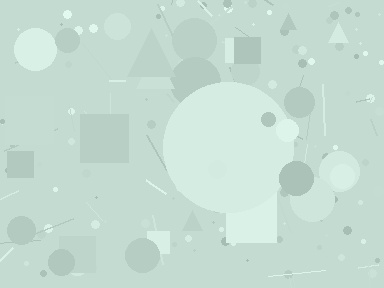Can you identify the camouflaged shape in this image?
The camouflaged shape is a circle.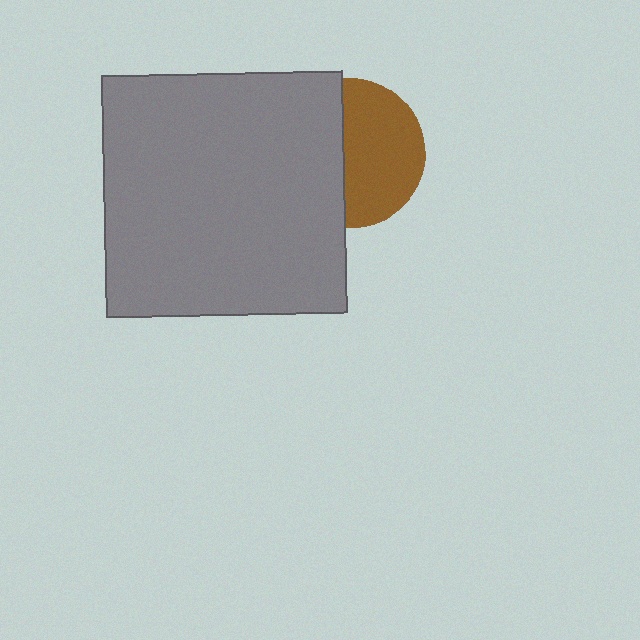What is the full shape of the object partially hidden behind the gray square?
The partially hidden object is a brown circle.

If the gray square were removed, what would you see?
You would see the complete brown circle.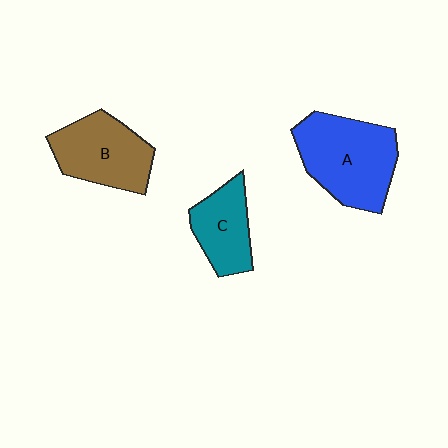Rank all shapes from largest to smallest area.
From largest to smallest: A (blue), B (brown), C (teal).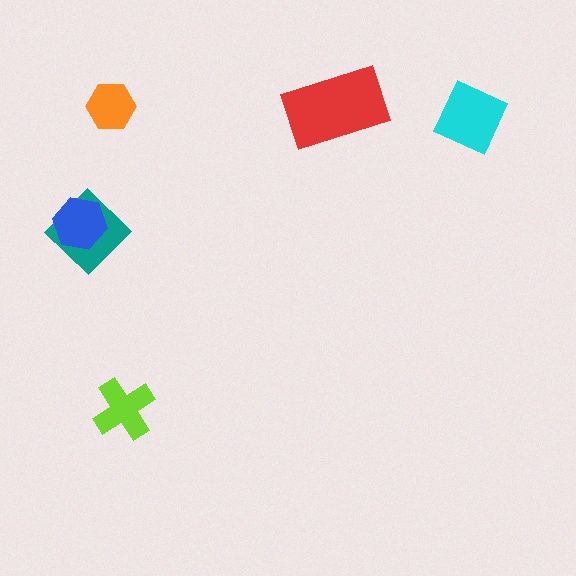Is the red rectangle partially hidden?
No, no other shape covers it.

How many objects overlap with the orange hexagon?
0 objects overlap with the orange hexagon.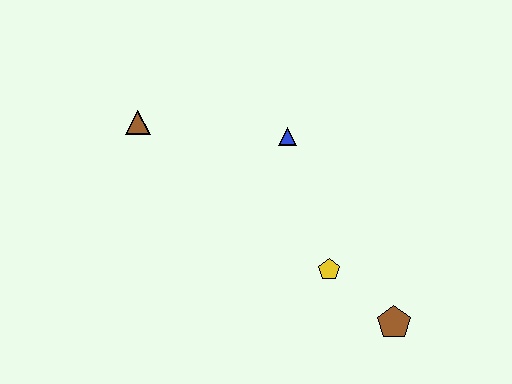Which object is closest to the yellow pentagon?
The brown pentagon is closest to the yellow pentagon.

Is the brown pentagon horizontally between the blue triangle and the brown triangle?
No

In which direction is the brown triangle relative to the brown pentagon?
The brown triangle is to the left of the brown pentagon.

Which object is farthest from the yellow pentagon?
The brown triangle is farthest from the yellow pentagon.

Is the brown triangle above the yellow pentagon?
Yes